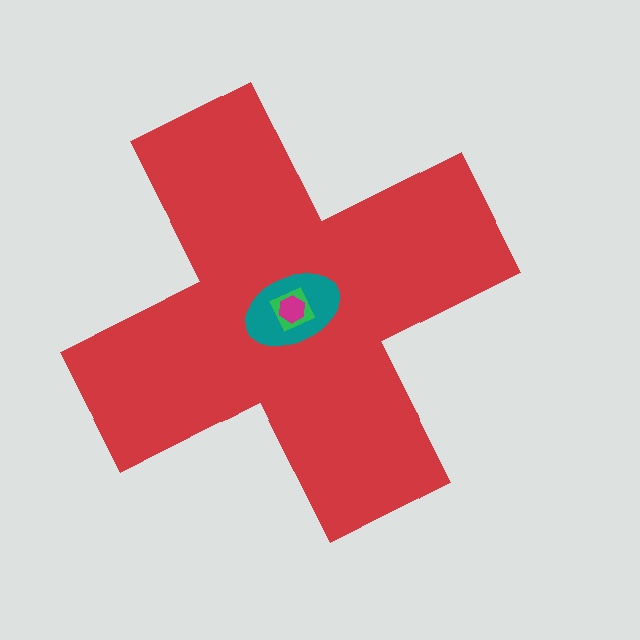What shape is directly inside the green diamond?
The magenta hexagon.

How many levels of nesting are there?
4.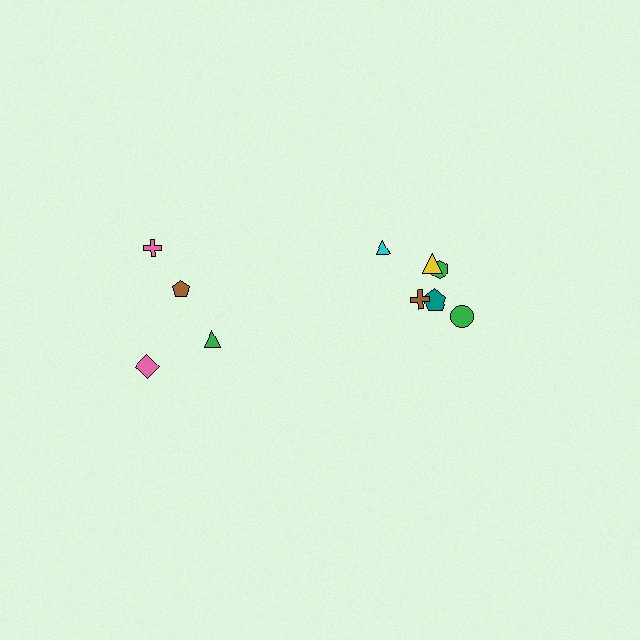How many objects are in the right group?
There are 6 objects.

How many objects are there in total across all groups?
There are 10 objects.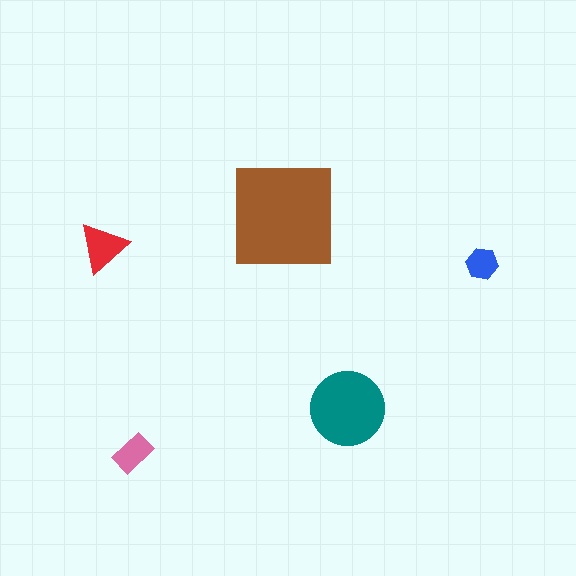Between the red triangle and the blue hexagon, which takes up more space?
The red triangle.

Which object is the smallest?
The blue hexagon.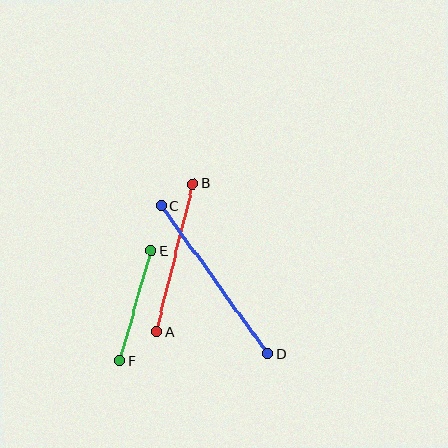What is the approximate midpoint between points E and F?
The midpoint is at approximately (136, 306) pixels.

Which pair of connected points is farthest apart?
Points C and D are farthest apart.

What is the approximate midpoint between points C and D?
The midpoint is at approximately (214, 280) pixels.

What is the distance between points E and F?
The distance is approximately 114 pixels.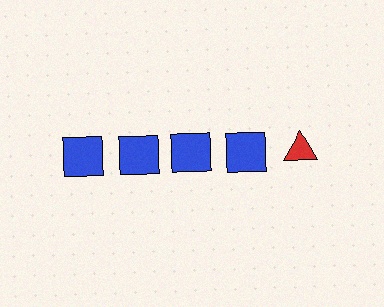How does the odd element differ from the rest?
It differs in both color (red instead of blue) and shape (triangle instead of square).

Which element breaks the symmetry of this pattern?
The red triangle in the top row, rightmost column breaks the symmetry. All other shapes are blue squares.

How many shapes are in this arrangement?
There are 5 shapes arranged in a grid pattern.